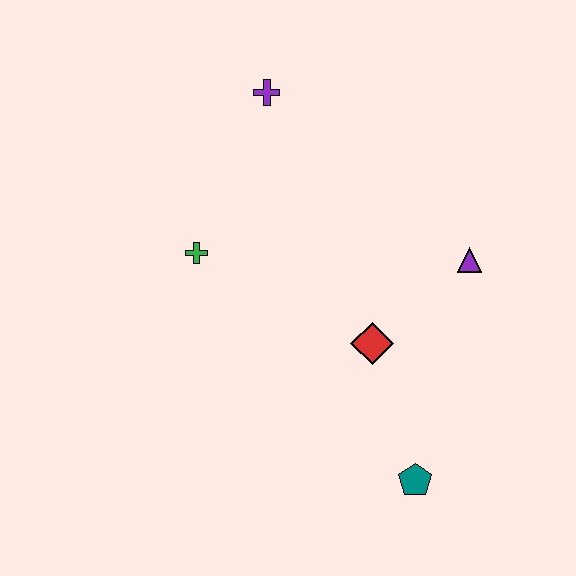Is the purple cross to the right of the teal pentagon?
No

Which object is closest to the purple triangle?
The red diamond is closest to the purple triangle.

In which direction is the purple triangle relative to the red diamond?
The purple triangle is to the right of the red diamond.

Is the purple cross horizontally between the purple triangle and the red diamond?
No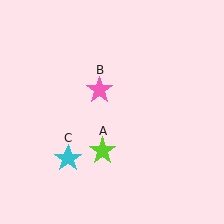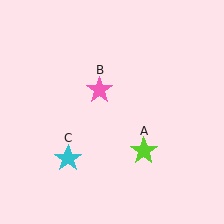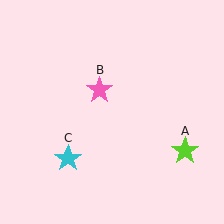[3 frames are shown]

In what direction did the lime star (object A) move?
The lime star (object A) moved right.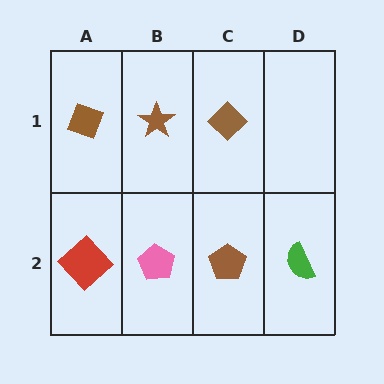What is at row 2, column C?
A brown pentagon.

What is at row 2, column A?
A red diamond.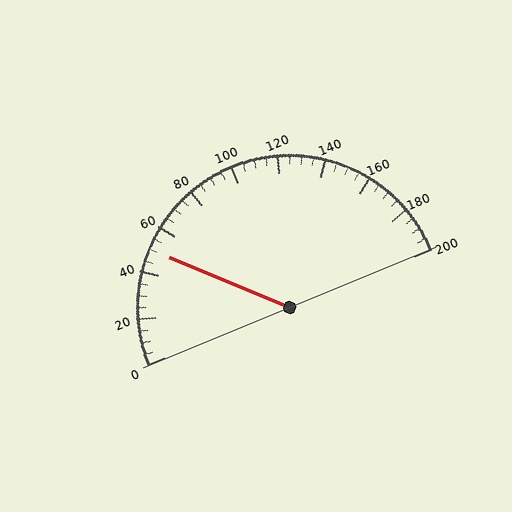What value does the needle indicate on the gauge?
The needle indicates approximately 50.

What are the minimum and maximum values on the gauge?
The gauge ranges from 0 to 200.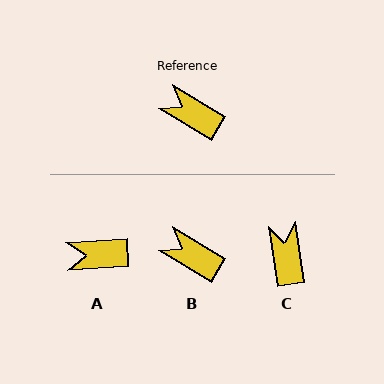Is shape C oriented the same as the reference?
No, it is off by about 50 degrees.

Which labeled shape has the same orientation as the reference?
B.